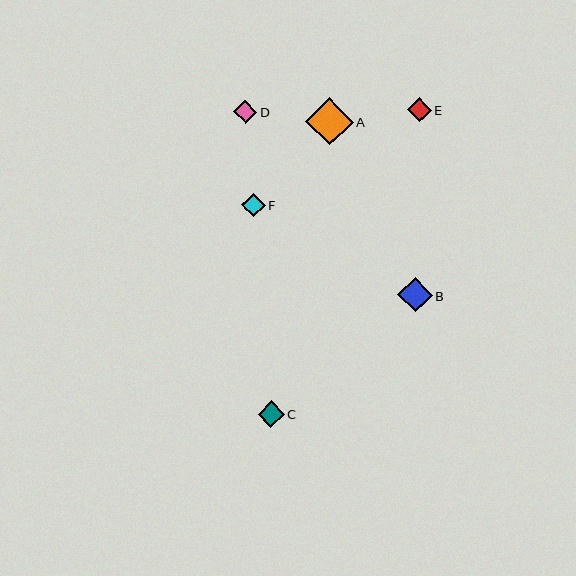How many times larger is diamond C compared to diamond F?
Diamond C is approximately 1.1 times the size of diamond F.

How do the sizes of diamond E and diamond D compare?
Diamond E and diamond D are approximately the same size.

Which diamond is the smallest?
Diamond D is the smallest with a size of approximately 23 pixels.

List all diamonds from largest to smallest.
From largest to smallest: A, B, C, F, E, D.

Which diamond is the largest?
Diamond A is the largest with a size of approximately 47 pixels.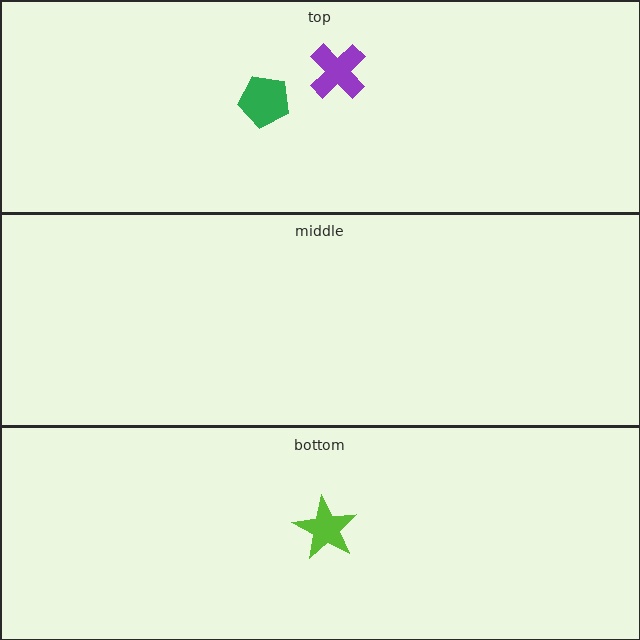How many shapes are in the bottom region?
1.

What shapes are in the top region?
The purple cross, the green pentagon.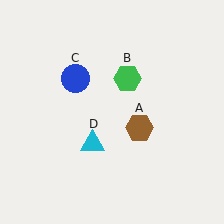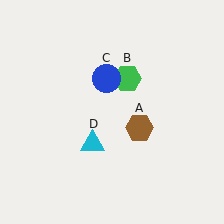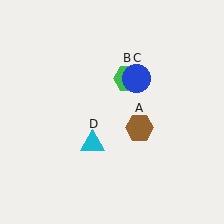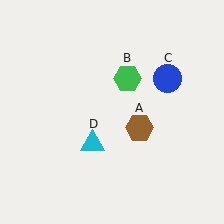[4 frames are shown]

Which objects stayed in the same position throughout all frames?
Brown hexagon (object A) and green hexagon (object B) and cyan triangle (object D) remained stationary.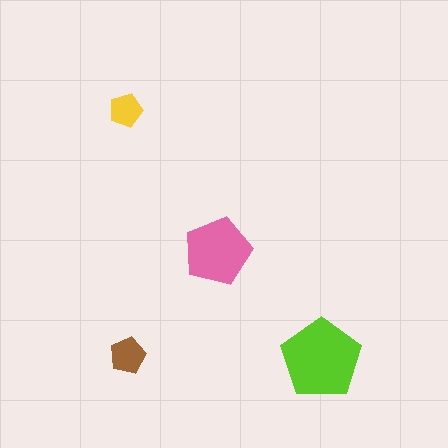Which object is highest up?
The yellow pentagon is topmost.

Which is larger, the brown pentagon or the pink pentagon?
The pink one.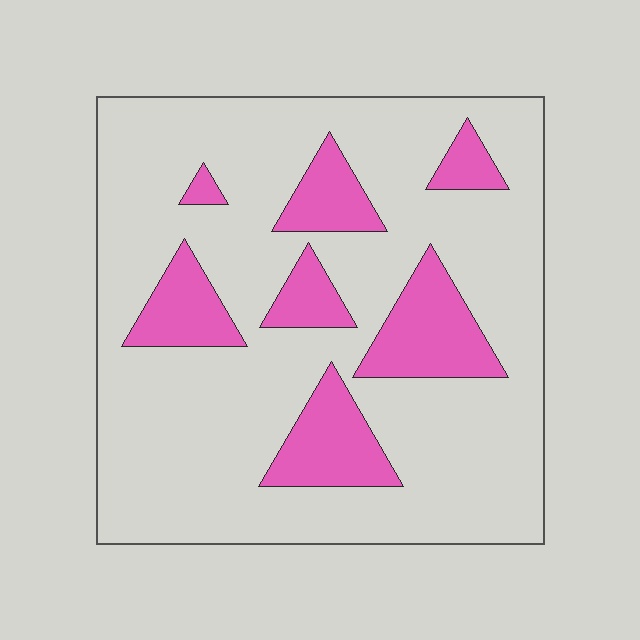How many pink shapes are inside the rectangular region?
7.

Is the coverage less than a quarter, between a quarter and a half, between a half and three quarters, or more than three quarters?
Less than a quarter.